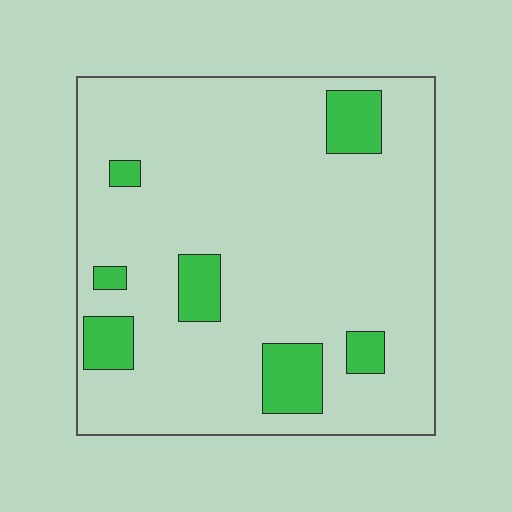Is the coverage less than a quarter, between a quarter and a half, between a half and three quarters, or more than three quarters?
Less than a quarter.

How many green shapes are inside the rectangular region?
7.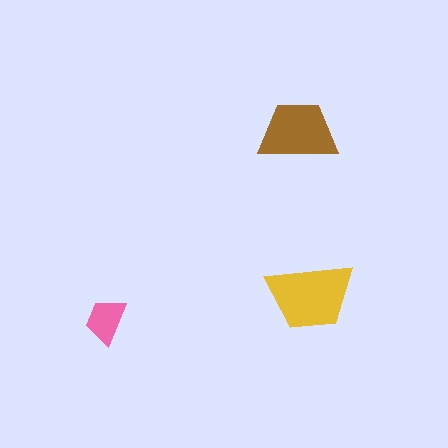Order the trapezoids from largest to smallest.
the yellow one, the brown one, the pink one.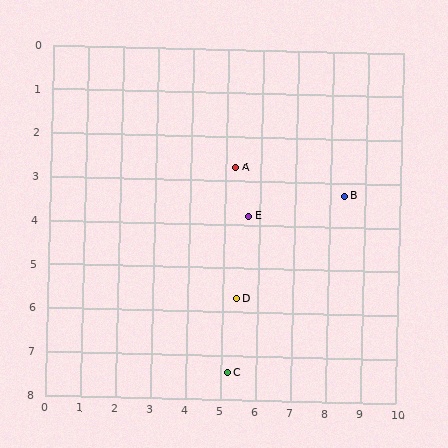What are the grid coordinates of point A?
Point A is at approximately (5.3, 2.7).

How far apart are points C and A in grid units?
Points C and A are about 4.7 grid units apart.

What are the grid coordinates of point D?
Point D is at approximately (5.4, 5.7).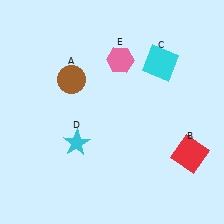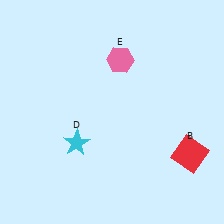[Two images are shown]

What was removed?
The cyan square (C), the brown circle (A) were removed in Image 2.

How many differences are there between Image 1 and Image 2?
There are 2 differences between the two images.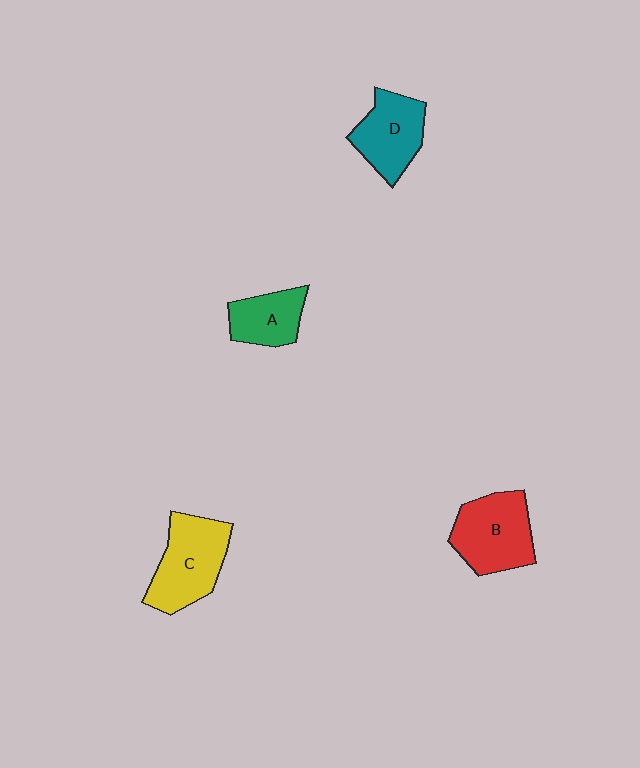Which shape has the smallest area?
Shape A (green).